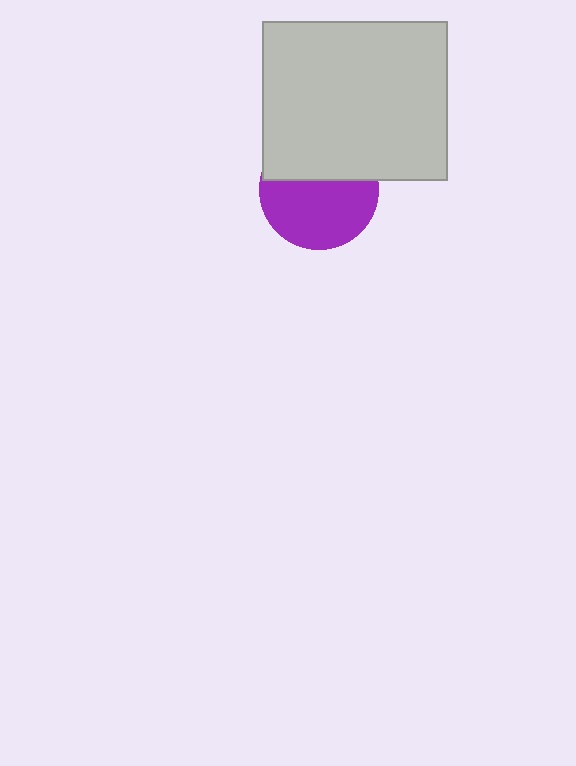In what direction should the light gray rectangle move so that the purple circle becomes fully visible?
The light gray rectangle should move up. That is the shortest direction to clear the overlap and leave the purple circle fully visible.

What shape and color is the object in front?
The object in front is a light gray rectangle.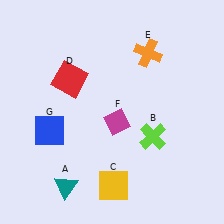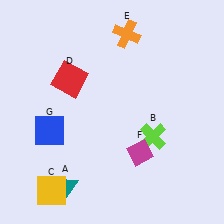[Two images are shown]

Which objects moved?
The objects that moved are: the yellow square (C), the orange cross (E), the magenta diamond (F).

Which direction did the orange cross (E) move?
The orange cross (E) moved left.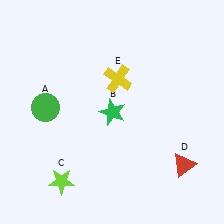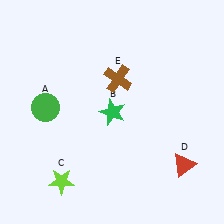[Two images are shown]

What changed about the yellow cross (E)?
In Image 1, E is yellow. In Image 2, it changed to brown.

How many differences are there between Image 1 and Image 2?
There is 1 difference between the two images.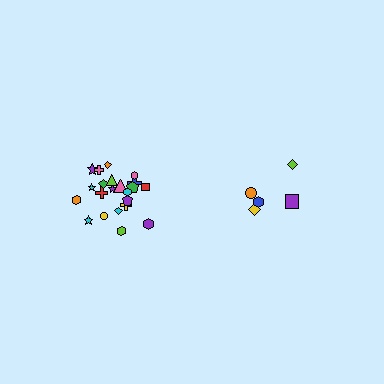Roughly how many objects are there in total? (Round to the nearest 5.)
Roughly 25 objects in total.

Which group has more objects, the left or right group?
The left group.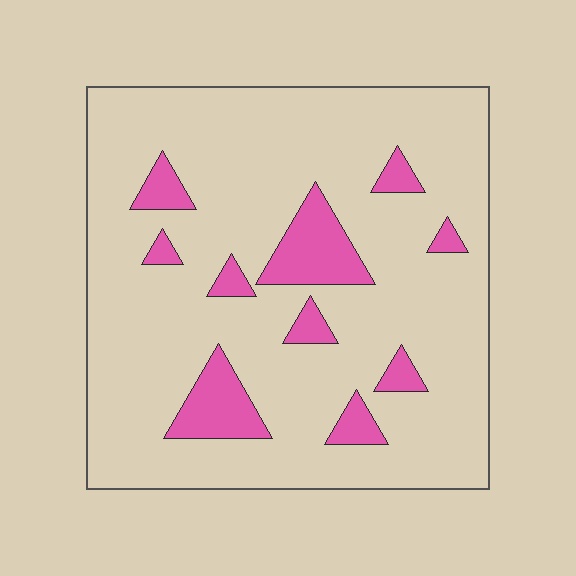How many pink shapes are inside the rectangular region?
10.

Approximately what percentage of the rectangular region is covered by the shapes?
Approximately 15%.